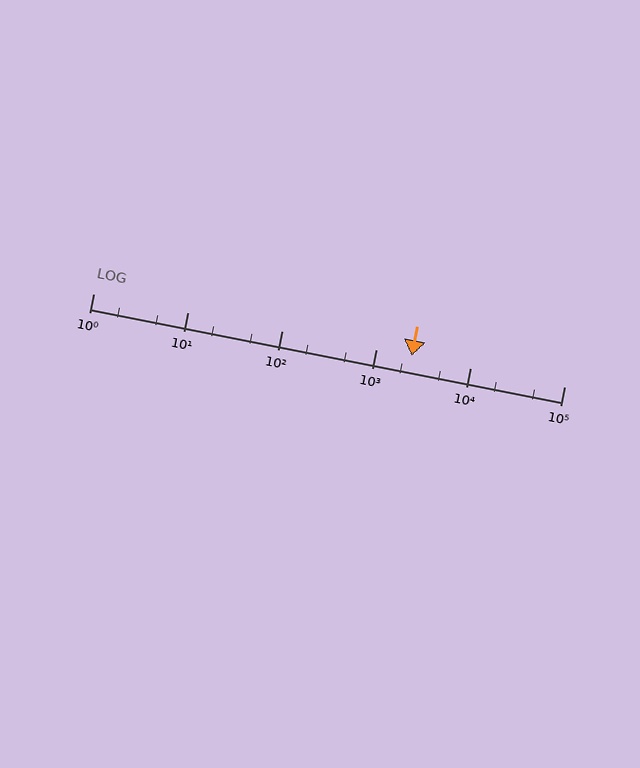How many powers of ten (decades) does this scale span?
The scale spans 5 decades, from 1 to 100000.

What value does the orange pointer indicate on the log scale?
The pointer indicates approximately 2400.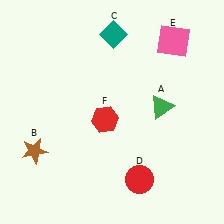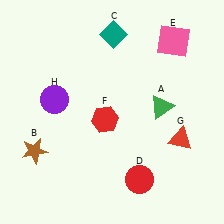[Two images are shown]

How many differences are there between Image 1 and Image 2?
There are 2 differences between the two images.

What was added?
A red triangle (G), a purple circle (H) were added in Image 2.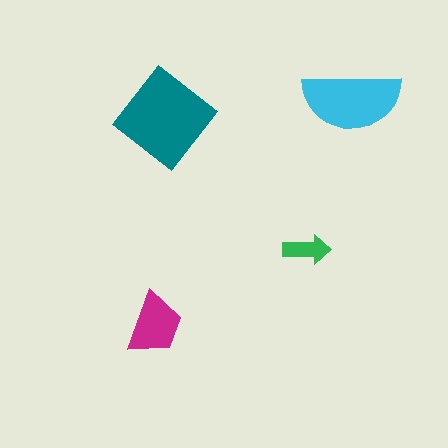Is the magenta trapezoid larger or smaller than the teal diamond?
Smaller.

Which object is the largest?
The teal diamond.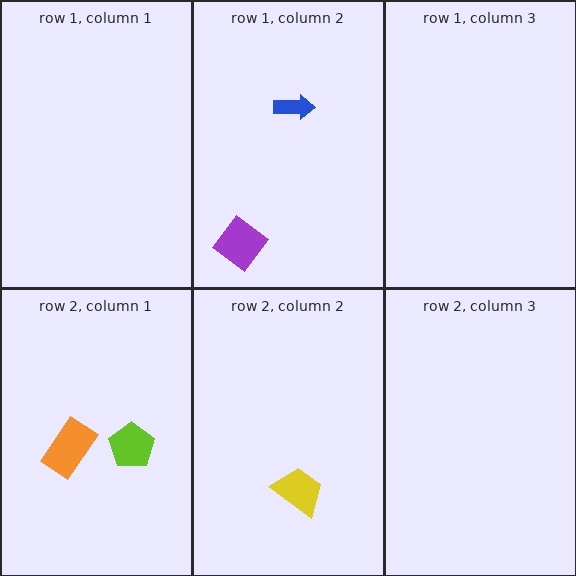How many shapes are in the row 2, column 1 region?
2.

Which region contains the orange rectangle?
The row 2, column 1 region.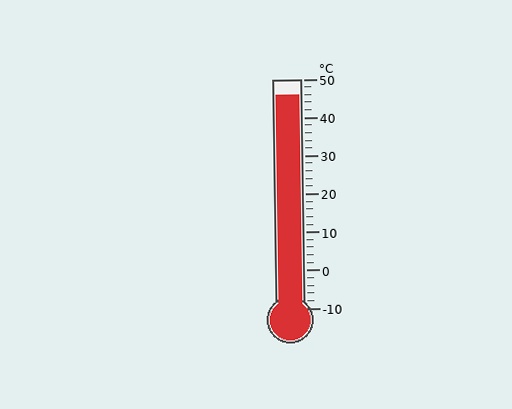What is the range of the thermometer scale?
The thermometer scale ranges from -10°C to 50°C.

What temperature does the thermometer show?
The thermometer shows approximately 46°C.